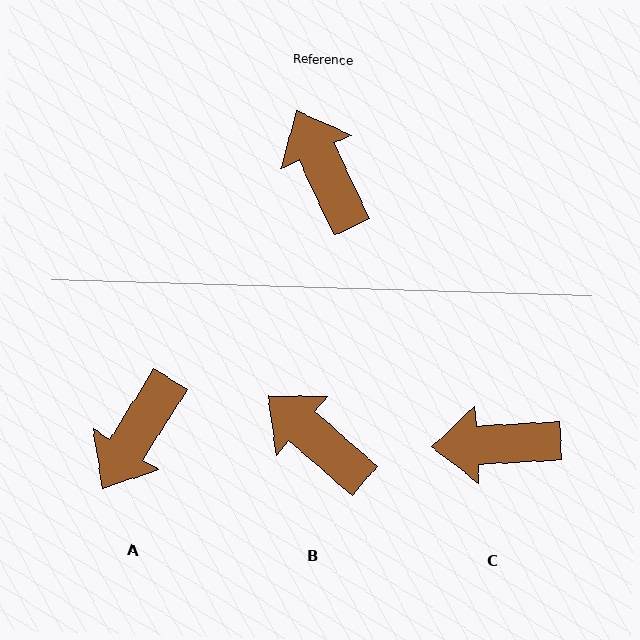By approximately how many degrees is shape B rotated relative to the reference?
Approximately 24 degrees counter-clockwise.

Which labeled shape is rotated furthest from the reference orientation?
A, about 123 degrees away.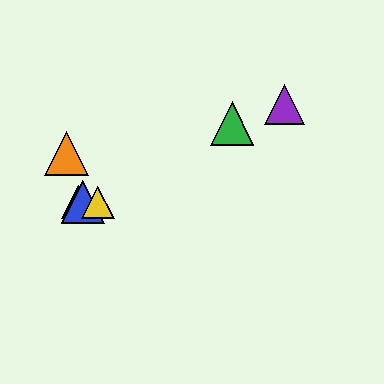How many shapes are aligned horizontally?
3 shapes (the red triangle, the blue triangle, the yellow triangle) are aligned horizontally.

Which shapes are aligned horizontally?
The red triangle, the blue triangle, the yellow triangle are aligned horizontally.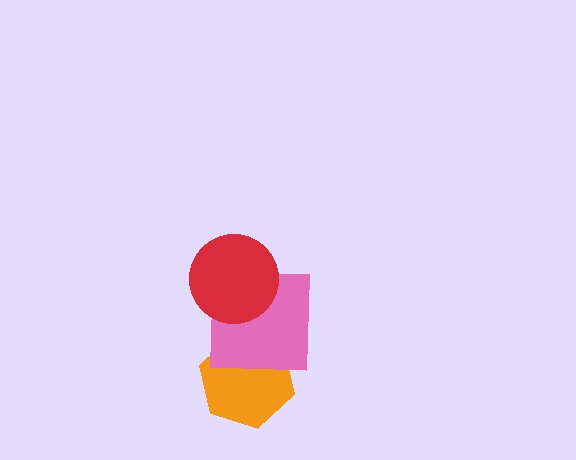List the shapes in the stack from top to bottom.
From top to bottom: the red circle, the pink square, the orange hexagon.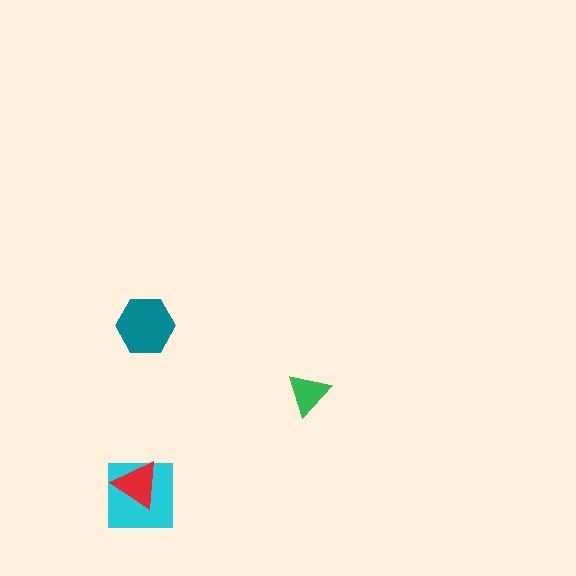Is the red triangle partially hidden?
No, no other shape covers it.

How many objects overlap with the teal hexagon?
0 objects overlap with the teal hexagon.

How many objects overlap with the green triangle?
0 objects overlap with the green triangle.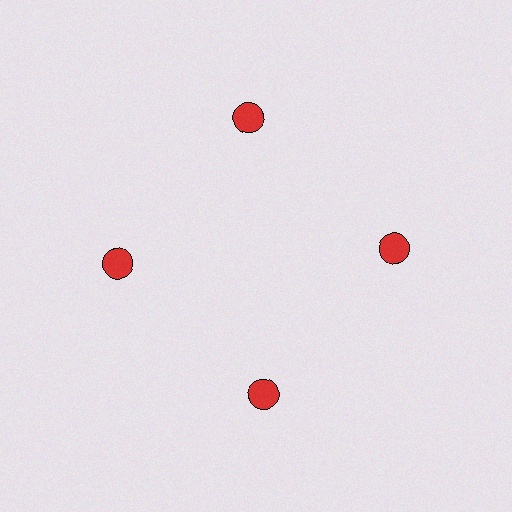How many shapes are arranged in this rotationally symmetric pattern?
There are 4 shapes, arranged in 4 groups of 1.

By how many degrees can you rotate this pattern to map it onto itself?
The pattern maps onto itself every 90 degrees of rotation.